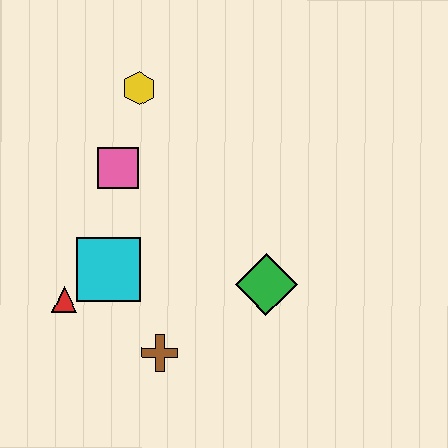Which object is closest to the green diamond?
The brown cross is closest to the green diamond.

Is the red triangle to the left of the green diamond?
Yes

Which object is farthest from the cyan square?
The yellow hexagon is farthest from the cyan square.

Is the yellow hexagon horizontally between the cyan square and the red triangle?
No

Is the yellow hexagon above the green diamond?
Yes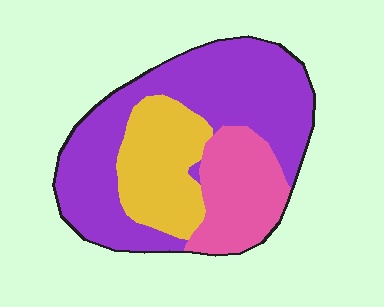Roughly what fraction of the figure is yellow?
Yellow covers 24% of the figure.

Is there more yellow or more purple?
Purple.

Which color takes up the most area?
Purple, at roughly 55%.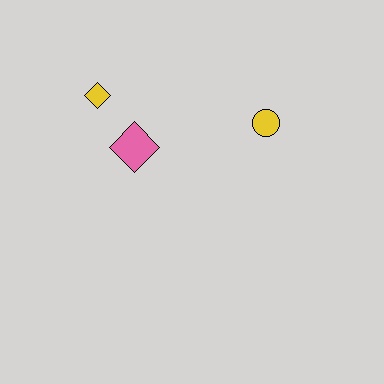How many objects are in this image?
There are 3 objects.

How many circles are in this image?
There is 1 circle.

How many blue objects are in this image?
There are no blue objects.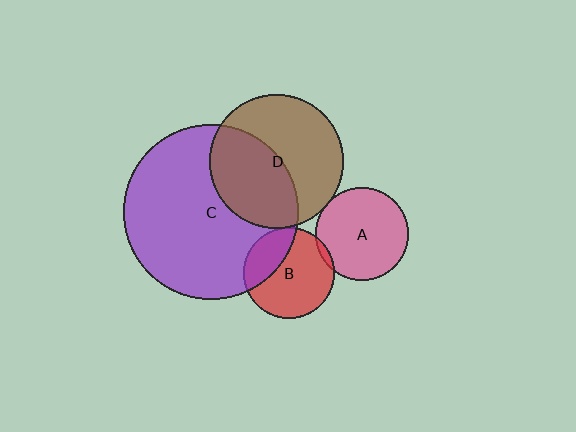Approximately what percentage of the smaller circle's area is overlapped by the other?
Approximately 5%.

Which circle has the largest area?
Circle C (purple).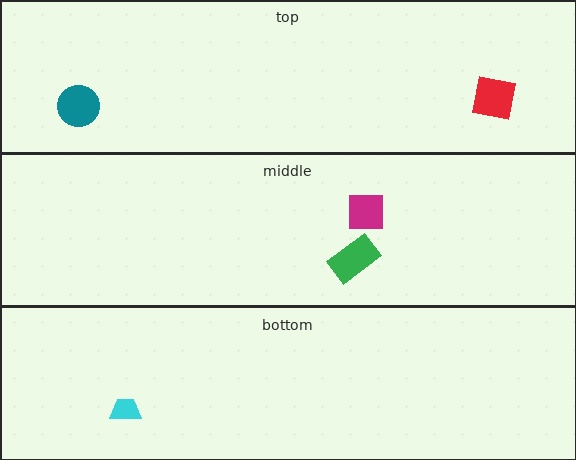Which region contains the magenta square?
The middle region.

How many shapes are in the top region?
2.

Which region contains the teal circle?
The top region.